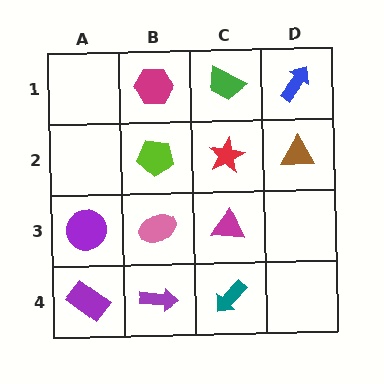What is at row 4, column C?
A teal arrow.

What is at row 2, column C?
A red star.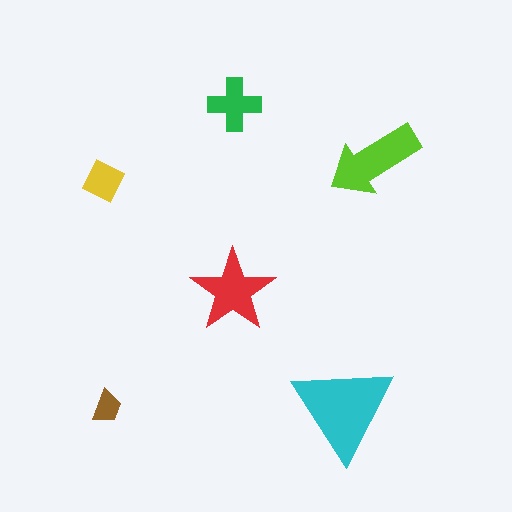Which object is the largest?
The cyan triangle.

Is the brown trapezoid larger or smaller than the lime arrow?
Smaller.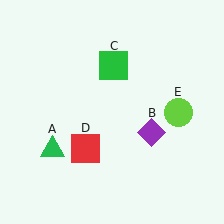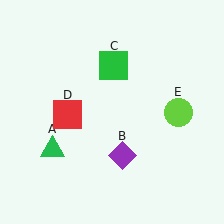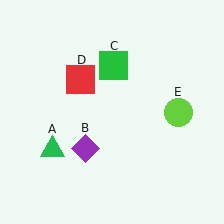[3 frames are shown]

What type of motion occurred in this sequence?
The purple diamond (object B), red square (object D) rotated clockwise around the center of the scene.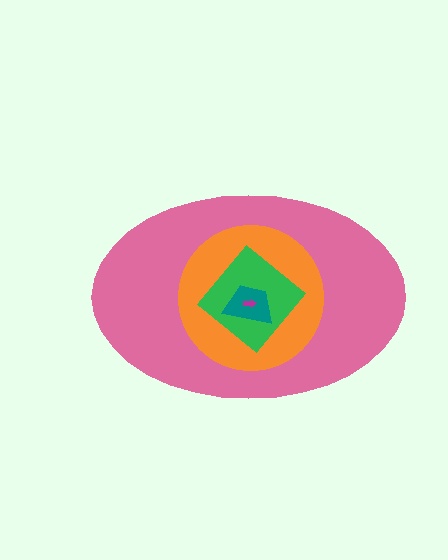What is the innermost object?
The magenta arrow.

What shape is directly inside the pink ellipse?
The orange circle.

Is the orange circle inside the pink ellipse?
Yes.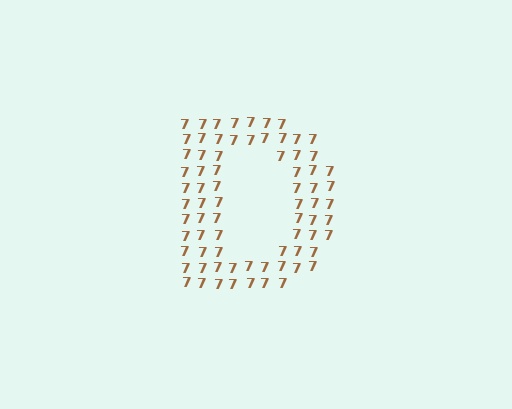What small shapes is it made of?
It is made of small digit 7's.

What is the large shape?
The large shape is the letter D.